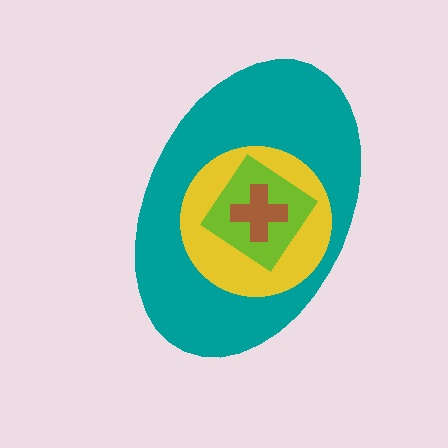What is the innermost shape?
The brown cross.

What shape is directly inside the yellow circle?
The lime diamond.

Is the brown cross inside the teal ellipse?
Yes.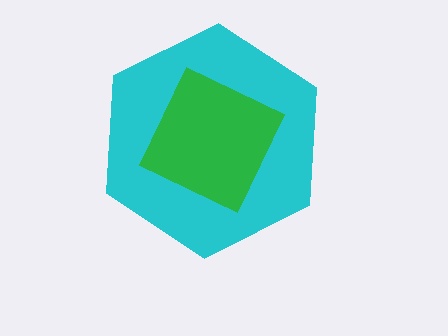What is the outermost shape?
The cyan hexagon.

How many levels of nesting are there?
2.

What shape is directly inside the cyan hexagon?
The green diamond.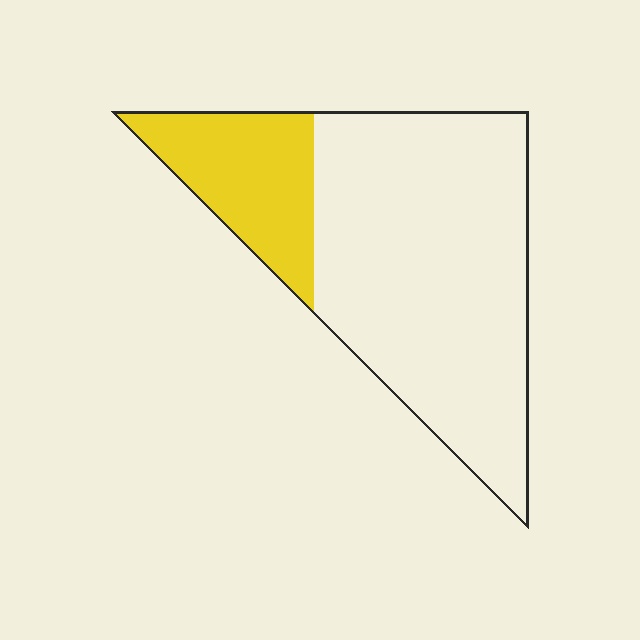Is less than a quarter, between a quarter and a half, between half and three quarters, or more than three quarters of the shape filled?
Less than a quarter.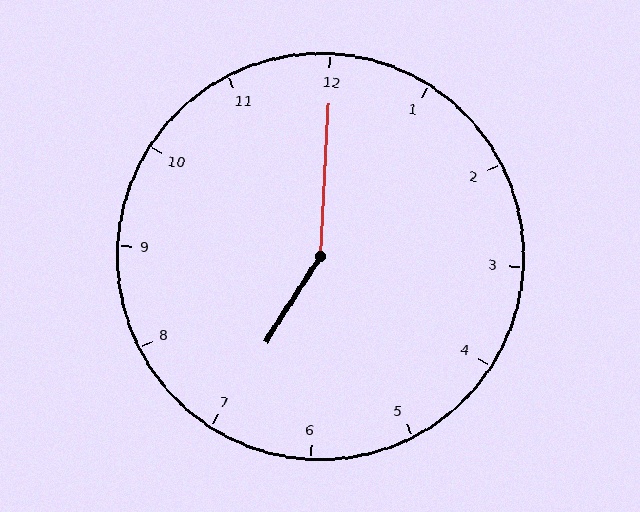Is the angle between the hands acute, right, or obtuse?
It is obtuse.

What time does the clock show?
7:00.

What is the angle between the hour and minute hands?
Approximately 150 degrees.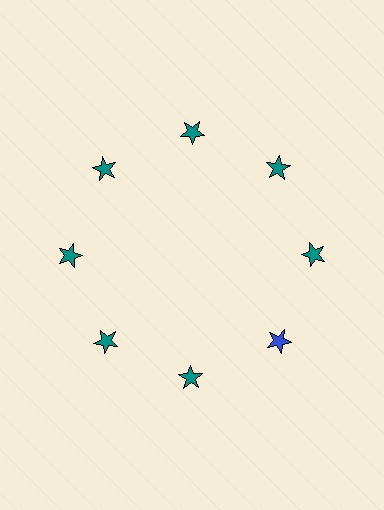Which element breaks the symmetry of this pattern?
The blue star at roughly the 4 o'clock position breaks the symmetry. All other shapes are teal stars.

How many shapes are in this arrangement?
There are 8 shapes arranged in a ring pattern.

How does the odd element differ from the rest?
It has a different color: blue instead of teal.